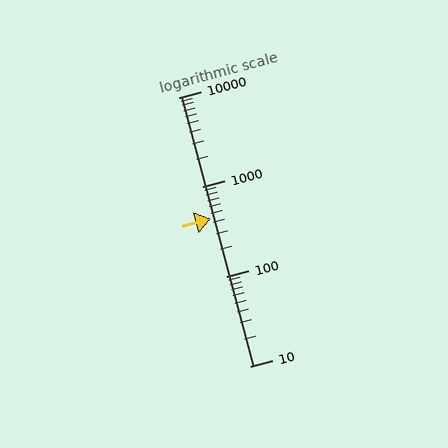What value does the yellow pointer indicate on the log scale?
The pointer indicates approximately 440.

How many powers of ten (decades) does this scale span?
The scale spans 3 decades, from 10 to 10000.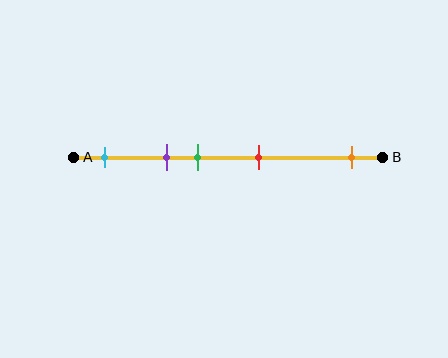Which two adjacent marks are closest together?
The purple and green marks are the closest adjacent pair.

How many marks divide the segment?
There are 5 marks dividing the segment.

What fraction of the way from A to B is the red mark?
The red mark is approximately 60% (0.6) of the way from A to B.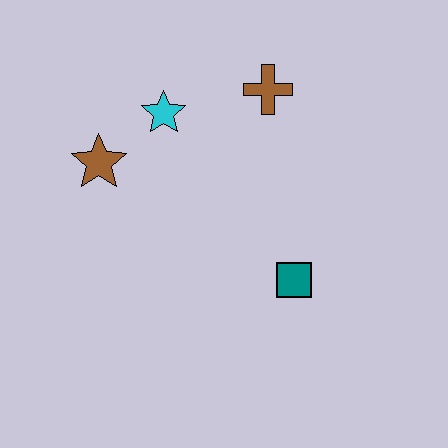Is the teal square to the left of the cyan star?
No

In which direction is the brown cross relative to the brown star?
The brown cross is to the right of the brown star.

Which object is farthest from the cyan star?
The teal square is farthest from the cyan star.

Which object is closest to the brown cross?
The cyan star is closest to the brown cross.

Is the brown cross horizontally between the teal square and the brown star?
Yes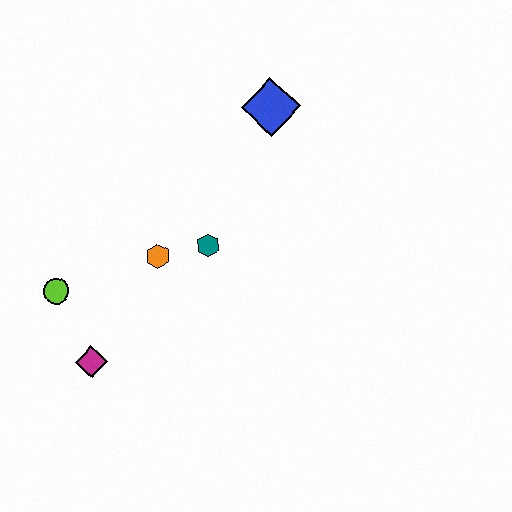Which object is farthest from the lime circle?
The blue diamond is farthest from the lime circle.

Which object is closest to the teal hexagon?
The orange hexagon is closest to the teal hexagon.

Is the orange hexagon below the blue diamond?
Yes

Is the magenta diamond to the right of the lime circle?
Yes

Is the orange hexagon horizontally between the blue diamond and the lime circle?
Yes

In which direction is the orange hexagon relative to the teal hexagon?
The orange hexagon is to the left of the teal hexagon.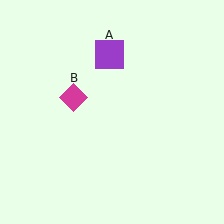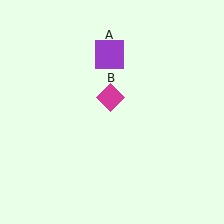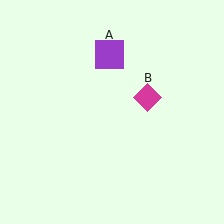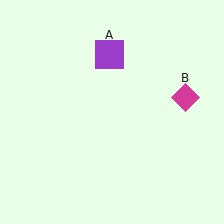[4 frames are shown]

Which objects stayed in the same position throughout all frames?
Purple square (object A) remained stationary.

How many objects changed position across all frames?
1 object changed position: magenta diamond (object B).